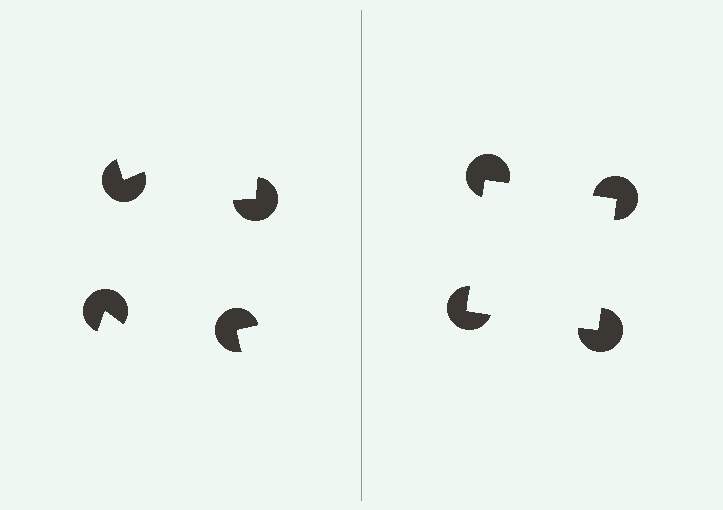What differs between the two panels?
The pac-man discs are positioned identically on both sides; only the wedge orientations differ. On the right they align to a square; on the left they are misaligned.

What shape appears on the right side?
An illusory square.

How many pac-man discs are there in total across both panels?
8 — 4 on each side.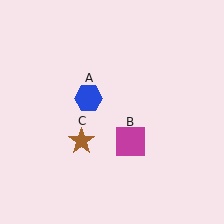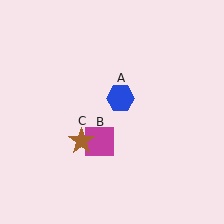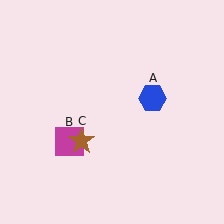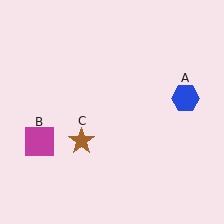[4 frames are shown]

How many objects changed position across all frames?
2 objects changed position: blue hexagon (object A), magenta square (object B).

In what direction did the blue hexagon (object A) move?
The blue hexagon (object A) moved right.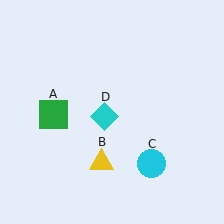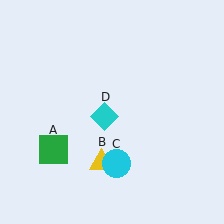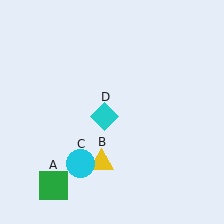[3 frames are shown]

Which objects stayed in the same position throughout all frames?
Yellow triangle (object B) and cyan diamond (object D) remained stationary.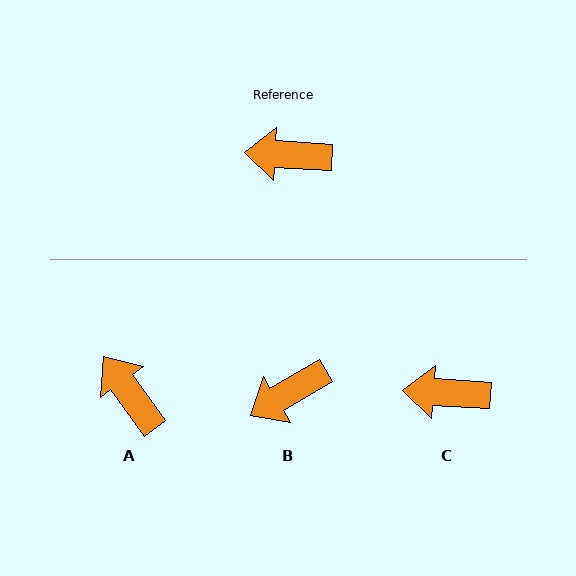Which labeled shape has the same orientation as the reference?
C.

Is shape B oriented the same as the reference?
No, it is off by about 34 degrees.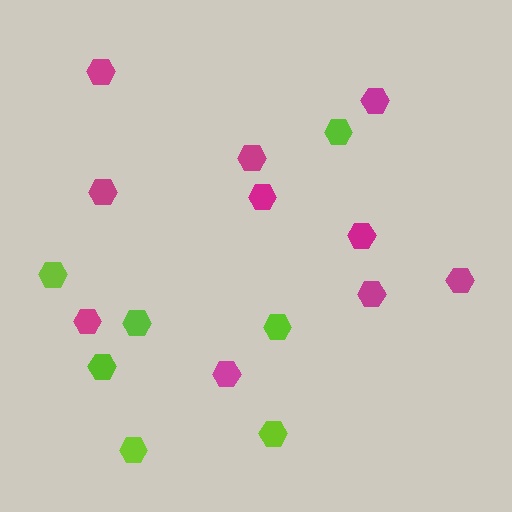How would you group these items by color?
There are 2 groups: one group of magenta hexagons (10) and one group of lime hexagons (7).